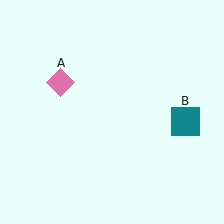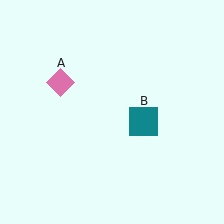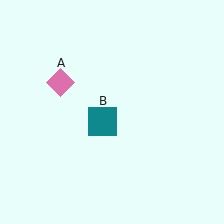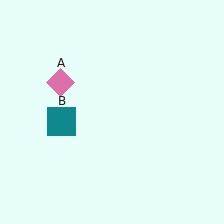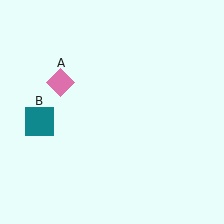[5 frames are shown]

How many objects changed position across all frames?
1 object changed position: teal square (object B).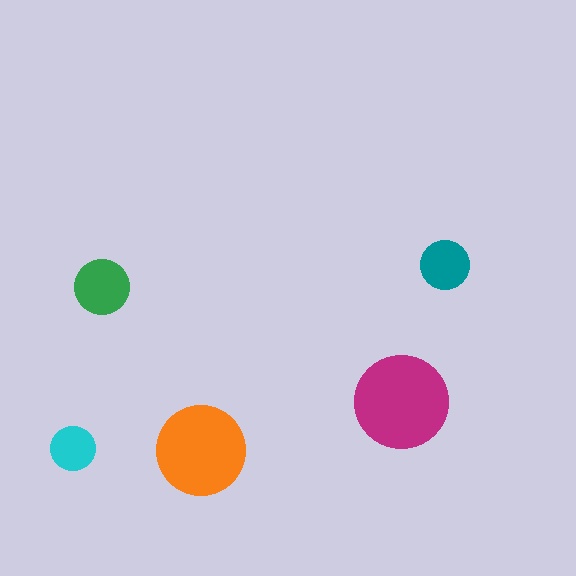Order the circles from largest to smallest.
the magenta one, the orange one, the green one, the teal one, the cyan one.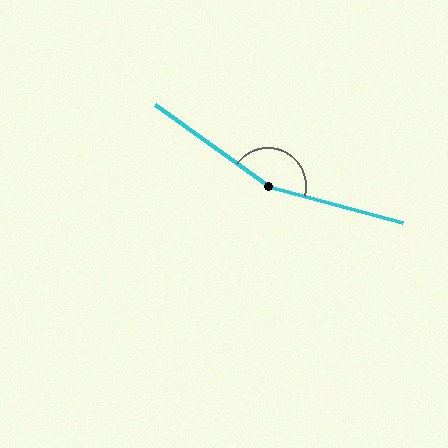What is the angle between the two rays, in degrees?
Approximately 159 degrees.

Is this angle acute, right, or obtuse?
It is obtuse.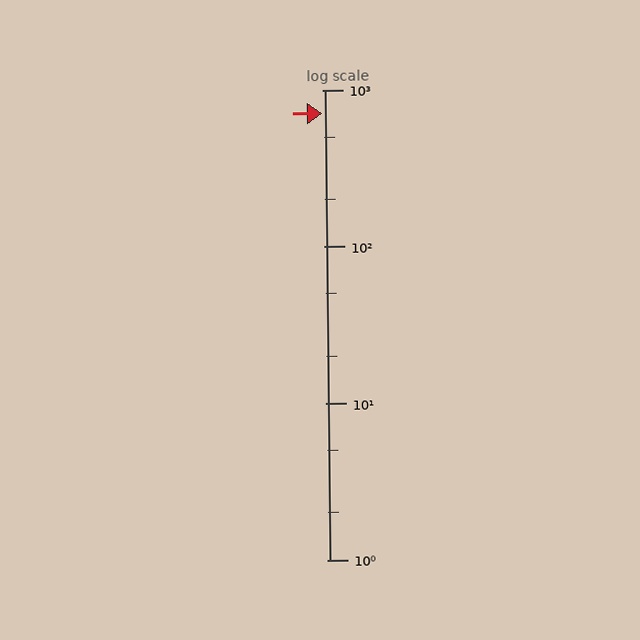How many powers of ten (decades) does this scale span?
The scale spans 3 decades, from 1 to 1000.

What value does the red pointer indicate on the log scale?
The pointer indicates approximately 710.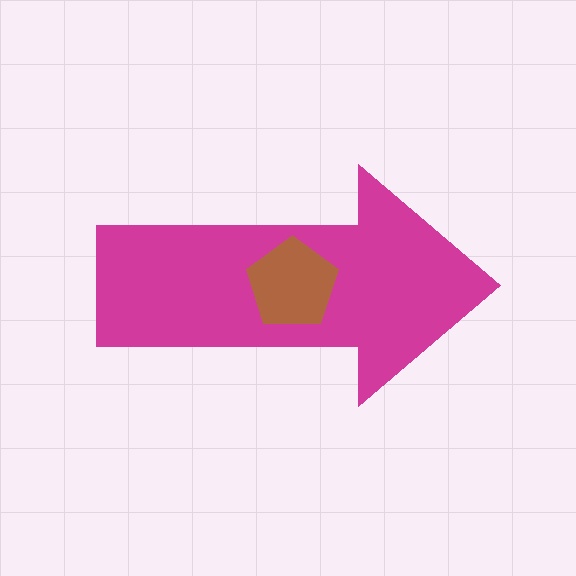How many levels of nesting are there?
2.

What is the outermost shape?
The magenta arrow.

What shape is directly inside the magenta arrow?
The brown pentagon.